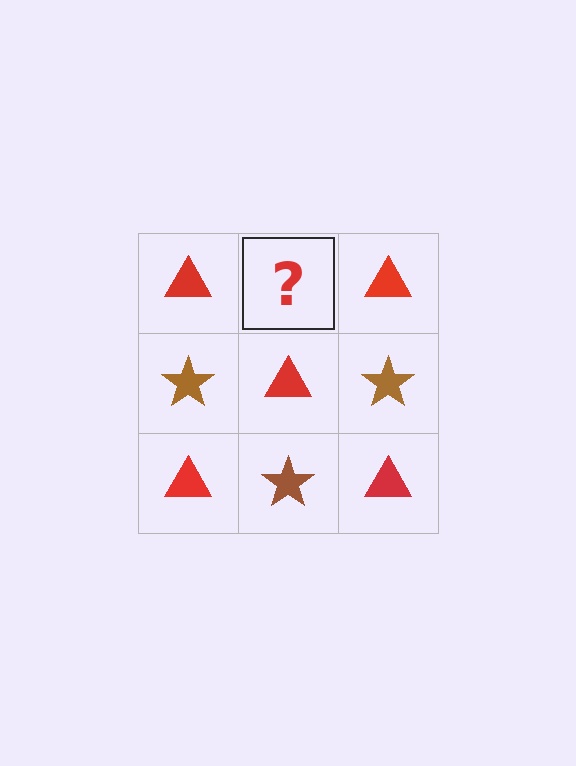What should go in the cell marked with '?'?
The missing cell should contain a brown star.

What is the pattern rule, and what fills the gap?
The rule is that it alternates red triangle and brown star in a checkerboard pattern. The gap should be filled with a brown star.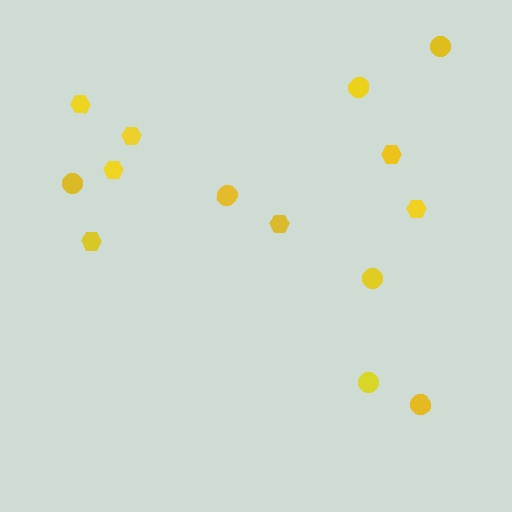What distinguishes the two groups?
There are 2 groups: one group of hexagons (7) and one group of circles (7).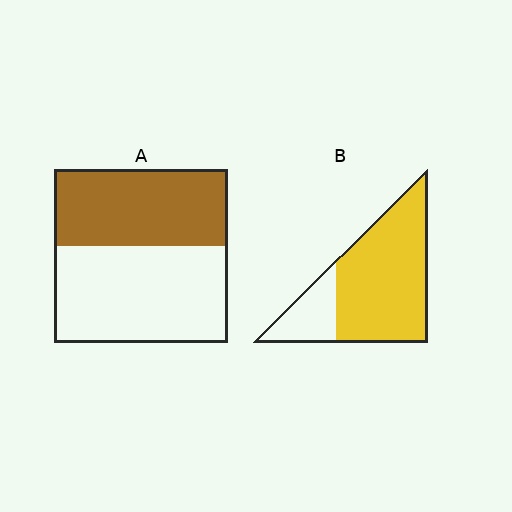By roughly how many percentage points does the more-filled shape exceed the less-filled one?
By roughly 35 percentage points (B over A).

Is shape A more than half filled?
No.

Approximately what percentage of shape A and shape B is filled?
A is approximately 45% and B is approximately 75%.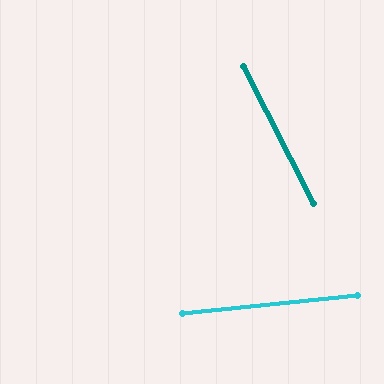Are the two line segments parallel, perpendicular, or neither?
Neither parallel nor perpendicular — they differ by about 69°.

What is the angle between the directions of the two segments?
Approximately 69 degrees.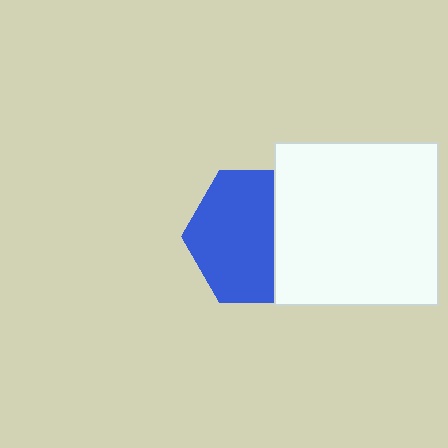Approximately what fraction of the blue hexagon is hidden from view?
Roughly 36% of the blue hexagon is hidden behind the white square.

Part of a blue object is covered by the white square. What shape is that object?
It is a hexagon.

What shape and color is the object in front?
The object in front is a white square.